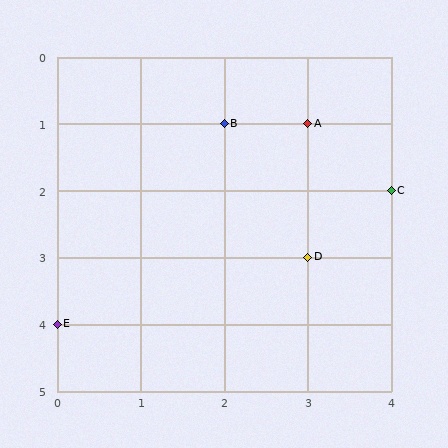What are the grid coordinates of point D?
Point D is at grid coordinates (3, 3).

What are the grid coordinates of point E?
Point E is at grid coordinates (0, 4).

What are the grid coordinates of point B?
Point B is at grid coordinates (2, 1).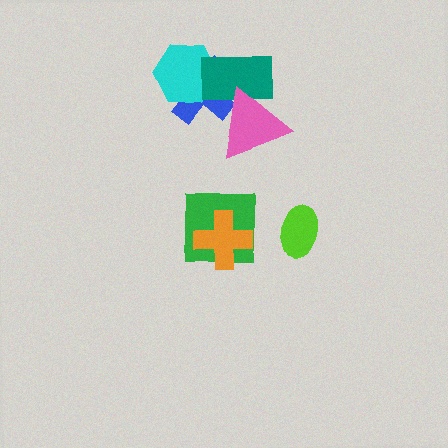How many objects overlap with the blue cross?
3 objects overlap with the blue cross.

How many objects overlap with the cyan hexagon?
2 objects overlap with the cyan hexagon.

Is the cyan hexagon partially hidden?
Yes, it is partially covered by another shape.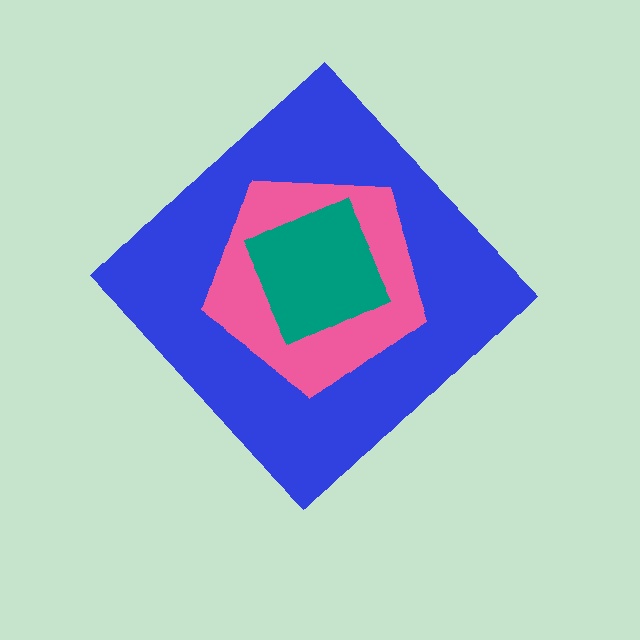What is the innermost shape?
The teal square.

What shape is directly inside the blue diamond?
The pink pentagon.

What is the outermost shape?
The blue diamond.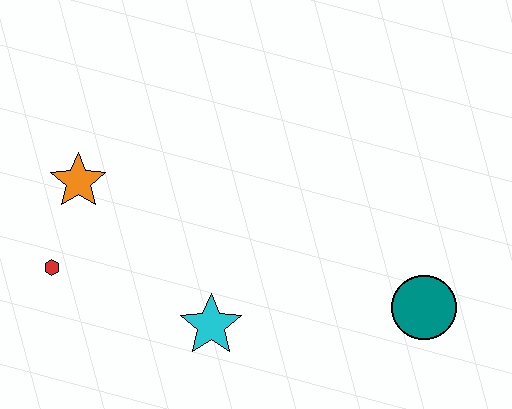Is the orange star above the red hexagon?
Yes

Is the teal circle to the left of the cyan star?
No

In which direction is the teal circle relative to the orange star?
The teal circle is to the right of the orange star.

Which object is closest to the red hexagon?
The orange star is closest to the red hexagon.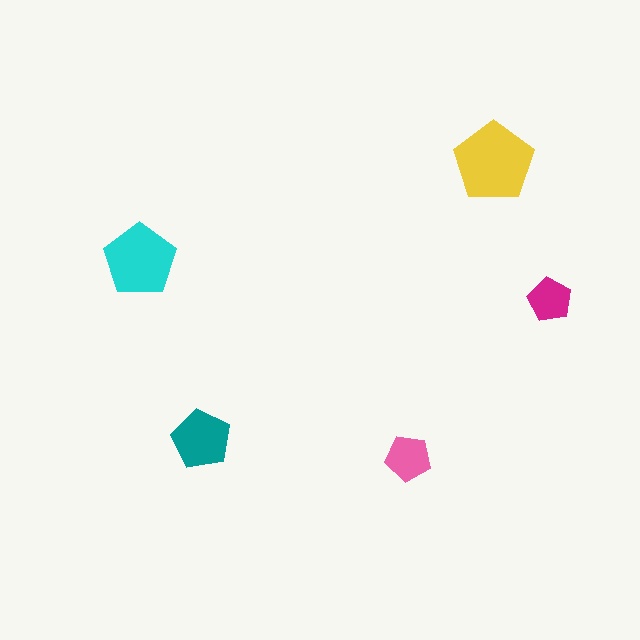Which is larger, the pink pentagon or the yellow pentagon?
The yellow one.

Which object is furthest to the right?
The magenta pentagon is rightmost.